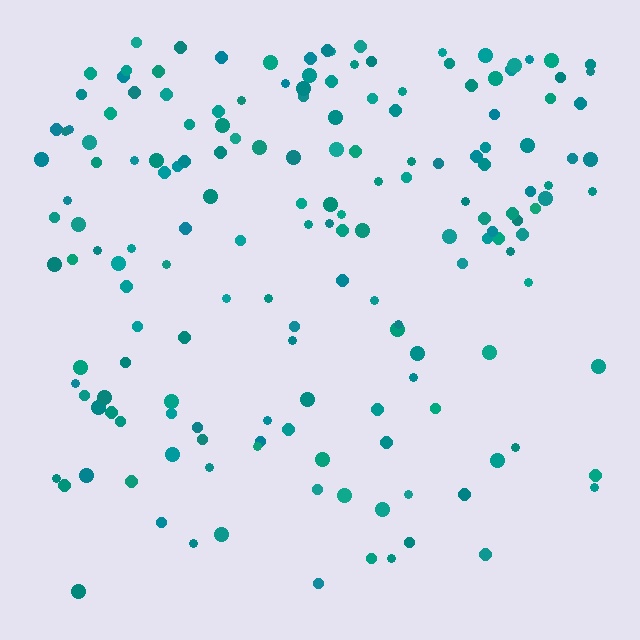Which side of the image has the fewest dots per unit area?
The bottom.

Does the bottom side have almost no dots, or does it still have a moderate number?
Still a moderate number, just noticeably fewer than the top.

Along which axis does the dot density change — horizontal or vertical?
Vertical.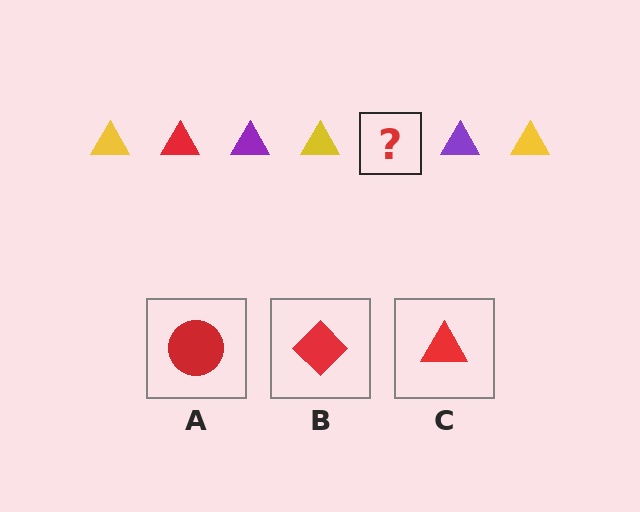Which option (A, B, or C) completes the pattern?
C.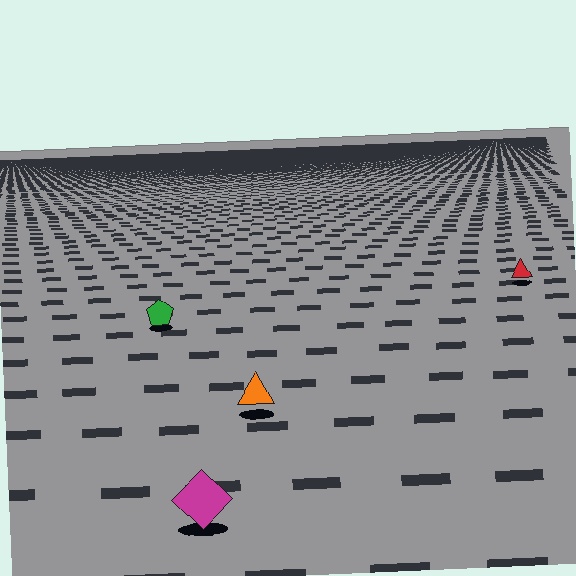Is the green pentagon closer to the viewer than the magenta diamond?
No. The magenta diamond is closer — you can tell from the texture gradient: the ground texture is coarser near it.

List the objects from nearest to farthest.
From nearest to farthest: the magenta diamond, the orange triangle, the green pentagon, the red triangle.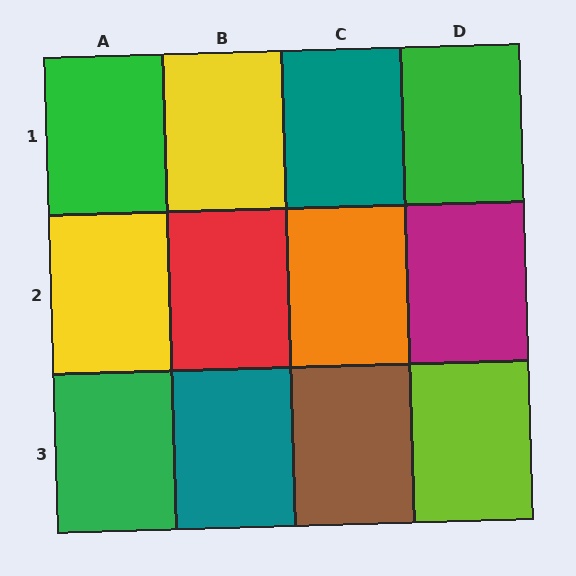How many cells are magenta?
1 cell is magenta.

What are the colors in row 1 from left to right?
Green, yellow, teal, green.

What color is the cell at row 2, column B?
Red.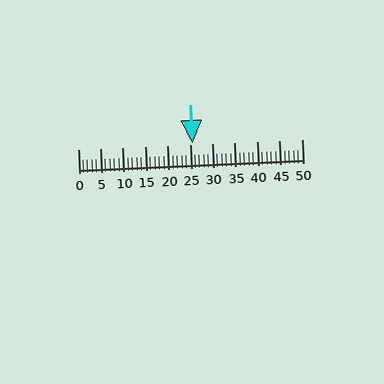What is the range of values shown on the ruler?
The ruler shows values from 0 to 50.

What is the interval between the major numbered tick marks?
The major tick marks are spaced 5 units apart.